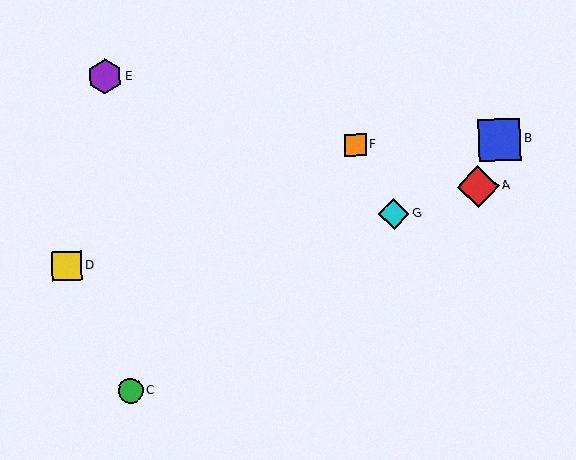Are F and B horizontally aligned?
Yes, both are at y≈145.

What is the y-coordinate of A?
Object A is at y≈186.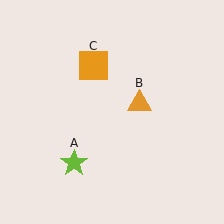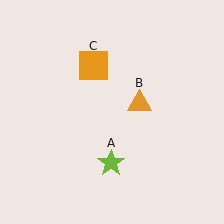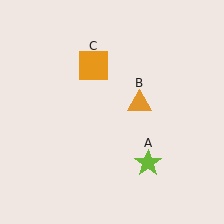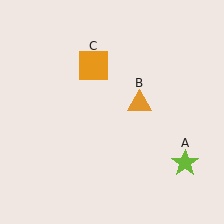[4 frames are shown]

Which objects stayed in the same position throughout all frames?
Orange triangle (object B) and orange square (object C) remained stationary.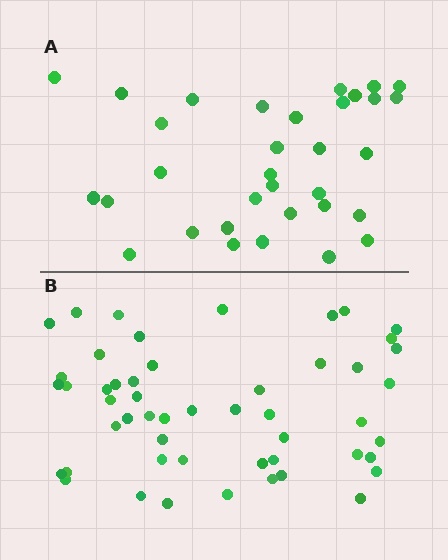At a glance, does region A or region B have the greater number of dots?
Region B (the bottom region) has more dots.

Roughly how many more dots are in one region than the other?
Region B has approximately 20 more dots than region A.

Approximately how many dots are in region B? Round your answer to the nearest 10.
About 50 dots. (The exact count is 51, which rounds to 50.)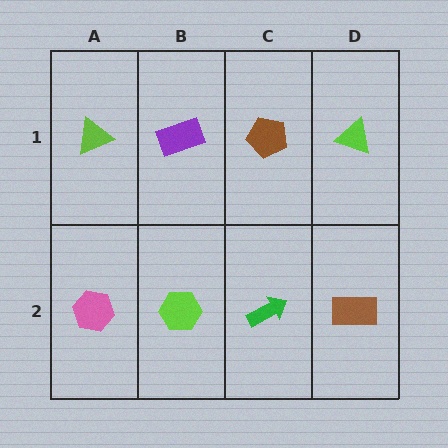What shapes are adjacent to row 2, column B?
A purple rectangle (row 1, column B), a pink hexagon (row 2, column A), a green arrow (row 2, column C).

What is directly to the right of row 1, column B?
A brown pentagon.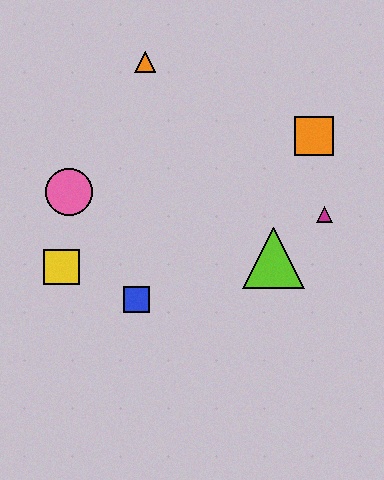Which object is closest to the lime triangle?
The magenta triangle is closest to the lime triangle.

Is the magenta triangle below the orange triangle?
Yes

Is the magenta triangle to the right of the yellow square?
Yes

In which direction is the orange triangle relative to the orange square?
The orange triangle is to the left of the orange square.